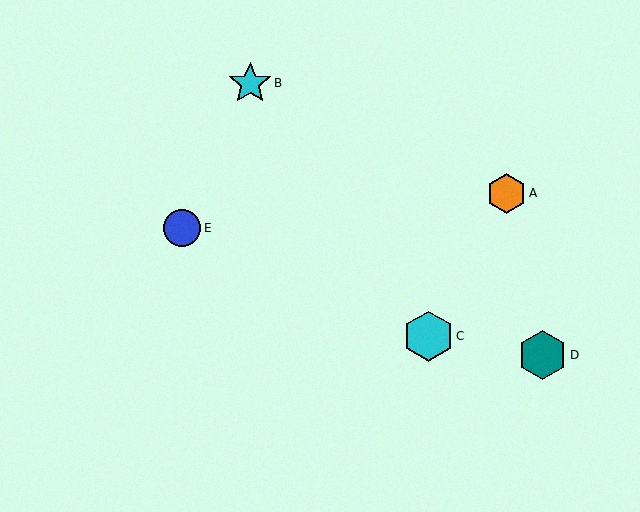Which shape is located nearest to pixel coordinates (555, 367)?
The teal hexagon (labeled D) at (542, 355) is nearest to that location.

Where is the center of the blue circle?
The center of the blue circle is at (182, 228).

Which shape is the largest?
The cyan hexagon (labeled C) is the largest.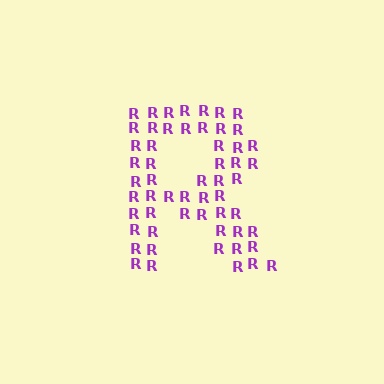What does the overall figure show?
The overall figure shows the letter R.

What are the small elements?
The small elements are letter R's.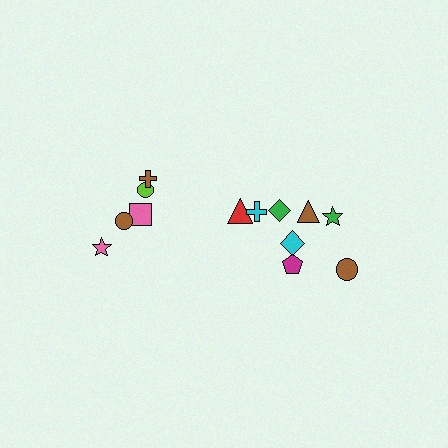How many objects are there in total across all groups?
There are 13 objects.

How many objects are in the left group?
There are 5 objects.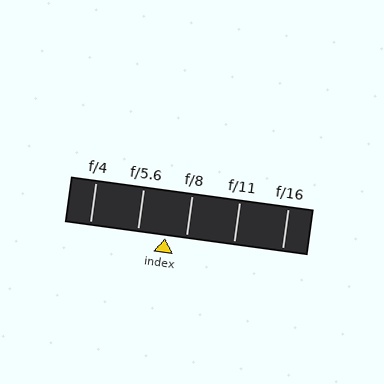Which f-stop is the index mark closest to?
The index mark is closest to f/8.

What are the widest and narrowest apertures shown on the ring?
The widest aperture shown is f/4 and the narrowest is f/16.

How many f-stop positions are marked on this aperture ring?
There are 5 f-stop positions marked.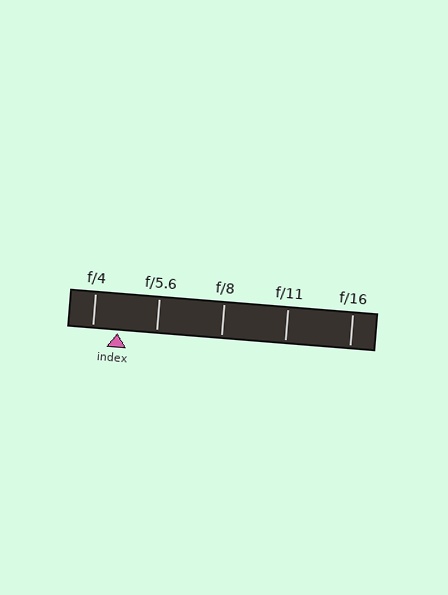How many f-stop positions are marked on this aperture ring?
There are 5 f-stop positions marked.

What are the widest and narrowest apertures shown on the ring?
The widest aperture shown is f/4 and the narrowest is f/16.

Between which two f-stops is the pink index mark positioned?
The index mark is between f/4 and f/5.6.